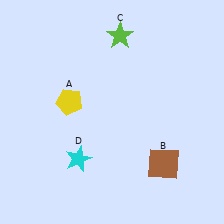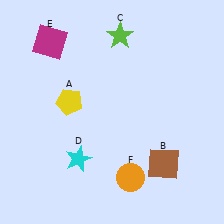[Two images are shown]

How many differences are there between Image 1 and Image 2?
There are 2 differences between the two images.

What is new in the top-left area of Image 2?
A magenta square (E) was added in the top-left area of Image 2.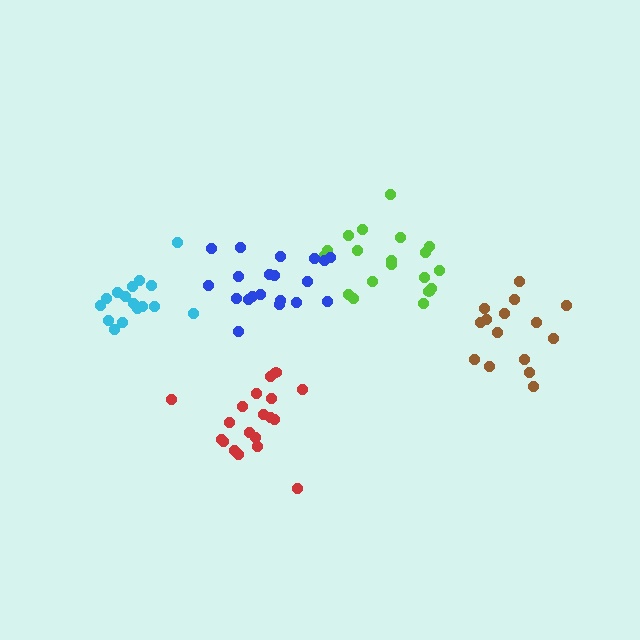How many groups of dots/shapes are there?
There are 5 groups.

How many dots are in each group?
Group 1: 16 dots, Group 2: 19 dots, Group 3: 19 dots, Group 4: 15 dots, Group 5: 20 dots (89 total).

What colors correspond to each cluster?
The clusters are colored: cyan, red, lime, brown, blue.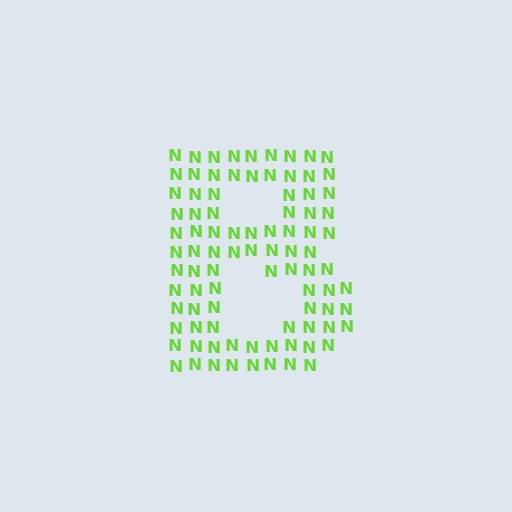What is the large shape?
The large shape is the letter B.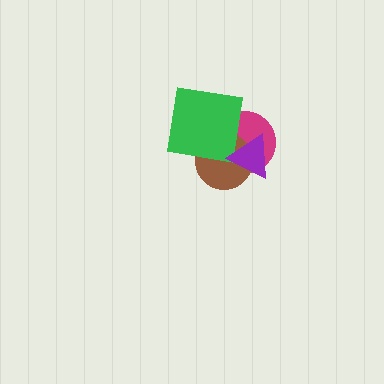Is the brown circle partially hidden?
Yes, it is partially covered by another shape.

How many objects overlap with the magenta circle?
3 objects overlap with the magenta circle.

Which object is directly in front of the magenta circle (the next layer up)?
The brown circle is directly in front of the magenta circle.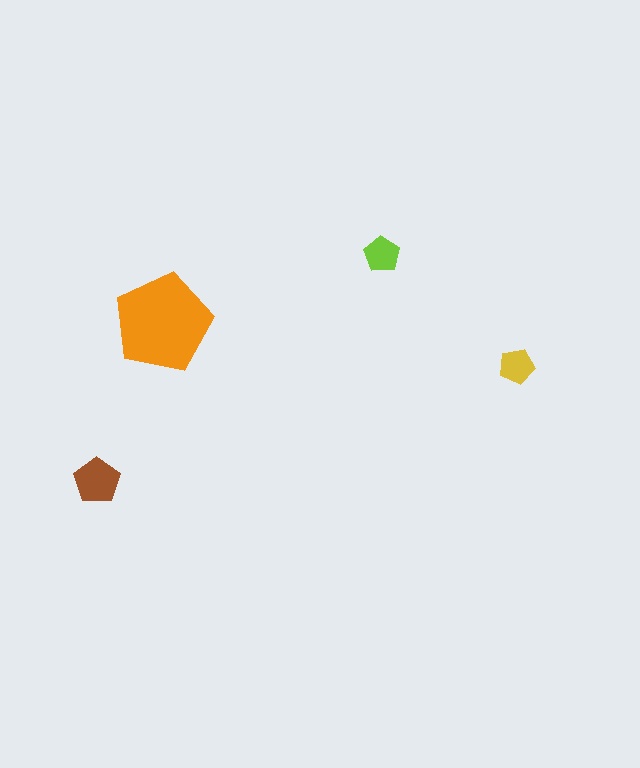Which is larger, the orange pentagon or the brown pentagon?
The orange one.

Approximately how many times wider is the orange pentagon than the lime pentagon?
About 2.5 times wider.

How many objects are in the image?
There are 4 objects in the image.